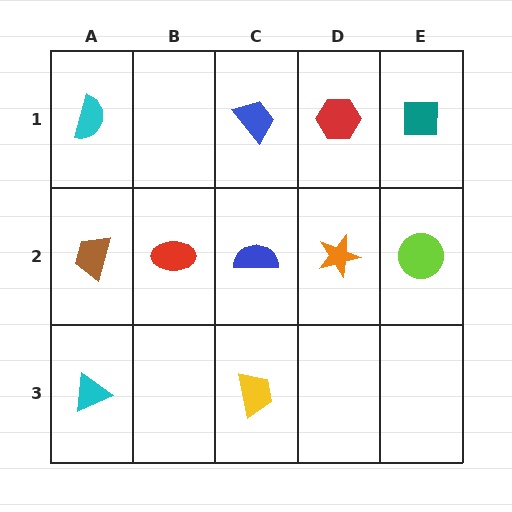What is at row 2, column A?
A brown trapezoid.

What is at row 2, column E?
A lime circle.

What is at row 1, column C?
A blue trapezoid.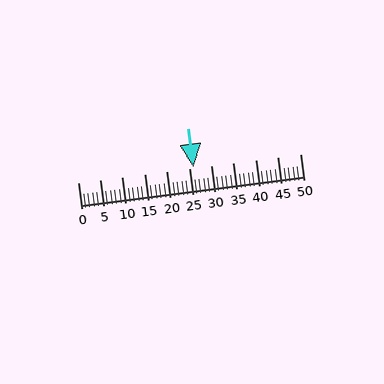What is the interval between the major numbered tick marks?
The major tick marks are spaced 5 units apart.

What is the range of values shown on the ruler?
The ruler shows values from 0 to 50.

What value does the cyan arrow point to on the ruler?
The cyan arrow points to approximately 26.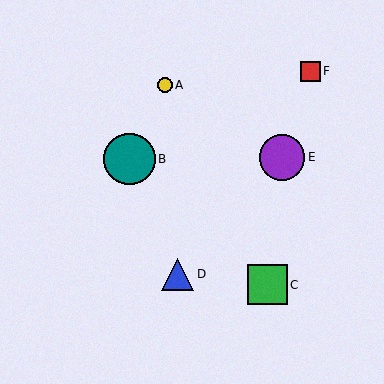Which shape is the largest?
The teal circle (labeled B) is the largest.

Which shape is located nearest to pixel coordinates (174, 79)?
The yellow circle (labeled A) at (165, 85) is nearest to that location.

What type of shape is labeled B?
Shape B is a teal circle.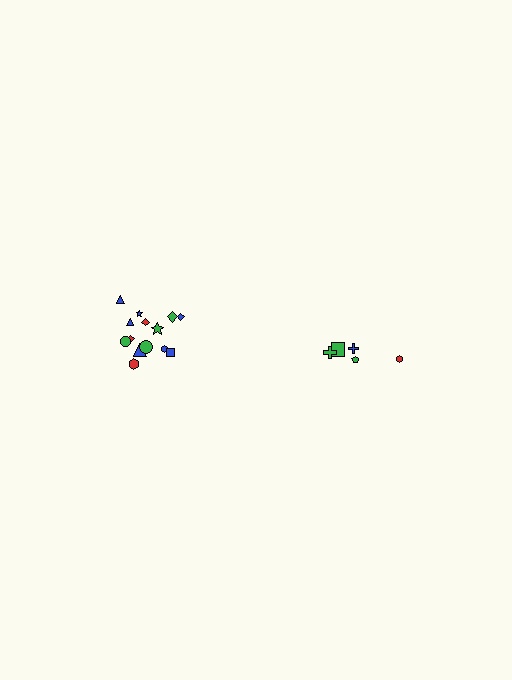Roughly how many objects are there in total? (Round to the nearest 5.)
Roughly 20 objects in total.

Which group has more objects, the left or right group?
The left group.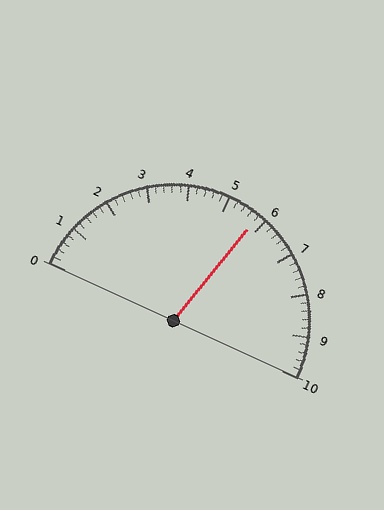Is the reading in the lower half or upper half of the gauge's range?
The reading is in the upper half of the range (0 to 10).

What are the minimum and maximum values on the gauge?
The gauge ranges from 0 to 10.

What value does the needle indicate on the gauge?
The needle indicates approximately 5.8.